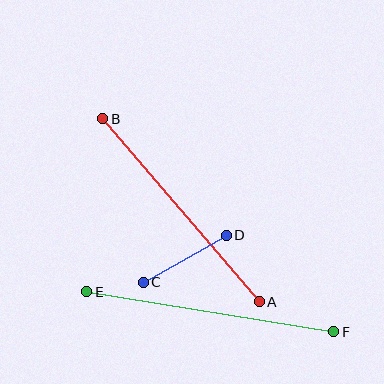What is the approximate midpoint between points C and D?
The midpoint is at approximately (185, 259) pixels.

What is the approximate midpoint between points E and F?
The midpoint is at approximately (210, 312) pixels.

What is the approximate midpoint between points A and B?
The midpoint is at approximately (181, 210) pixels.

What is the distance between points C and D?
The distance is approximately 96 pixels.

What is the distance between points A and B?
The distance is approximately 241 pixels.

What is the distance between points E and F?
The distance is approximately 250 pixels.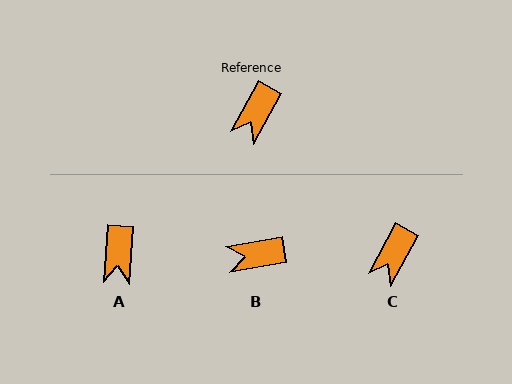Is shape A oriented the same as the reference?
No, it is off by about 25 degrees.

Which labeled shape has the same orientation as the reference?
C.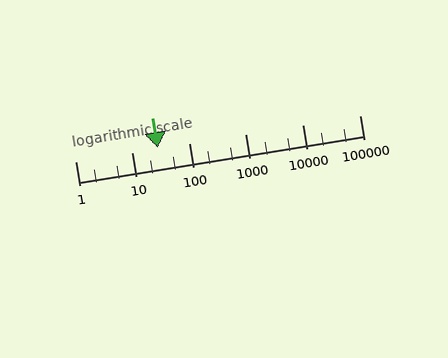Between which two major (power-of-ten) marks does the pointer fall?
The pointer is between 10 and 100.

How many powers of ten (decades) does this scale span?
The scale spans 5 decades, from 1 to 100000.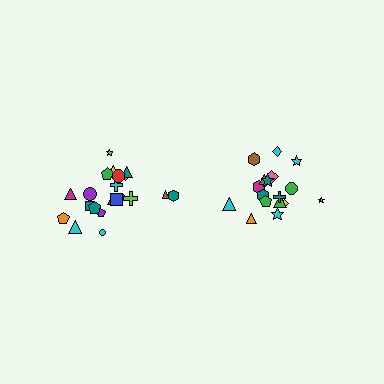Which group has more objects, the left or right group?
The left group.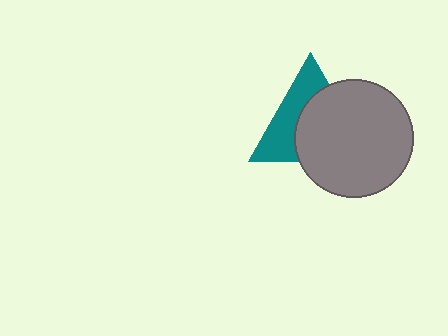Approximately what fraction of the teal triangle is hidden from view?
Roughly 56% of the teal triangle is hidden behind the gray circle.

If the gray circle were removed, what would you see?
You would see the complete teal triangle.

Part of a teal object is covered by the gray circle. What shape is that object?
It is a triangle.